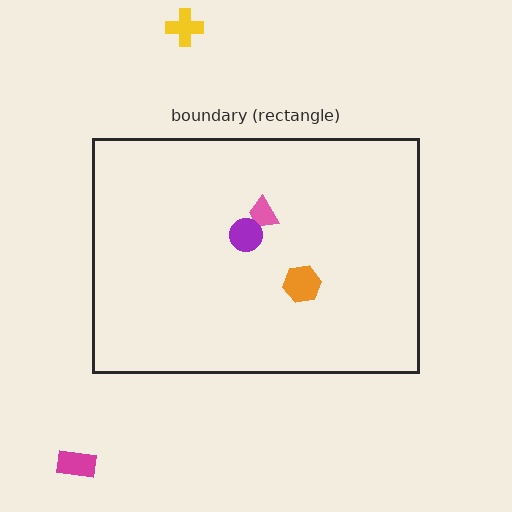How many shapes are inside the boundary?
3 inside, 2 outside.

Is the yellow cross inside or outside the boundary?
Outside.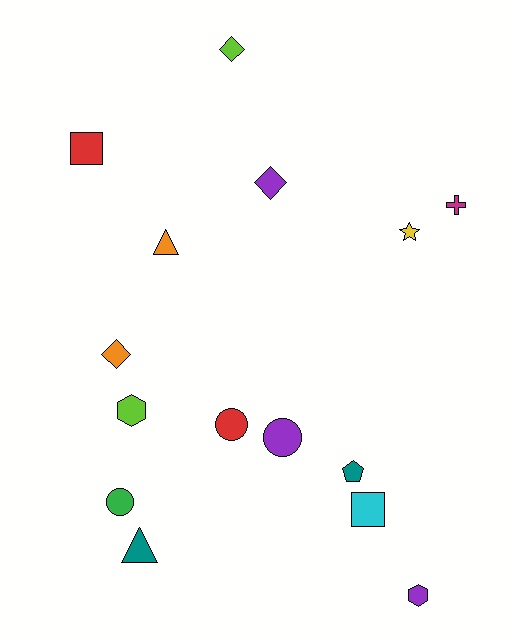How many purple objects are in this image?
There are 3 purple objects.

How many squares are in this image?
There are 2 squares.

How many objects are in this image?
There are 15 objects.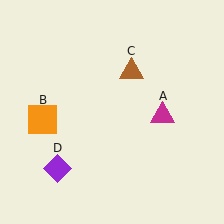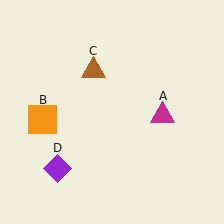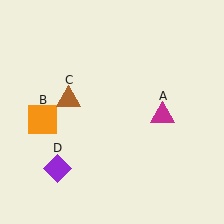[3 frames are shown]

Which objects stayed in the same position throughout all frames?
Magenta triangle (object A) and orange square (object B) and purple diamond (object D) remained stationary.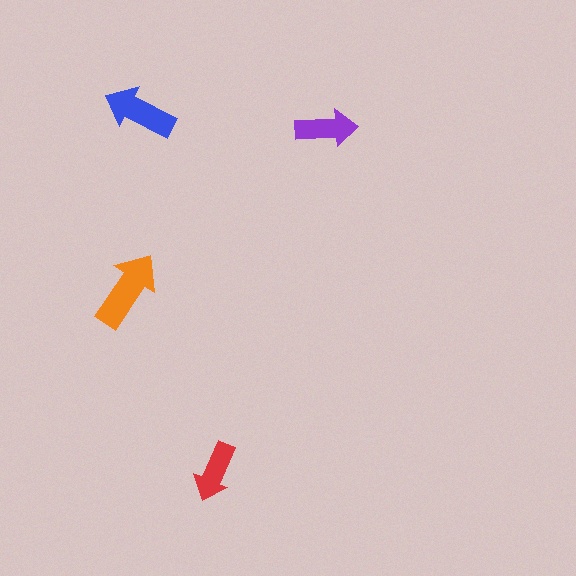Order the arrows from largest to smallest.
the orange one, the blue one, the purple one, the red one.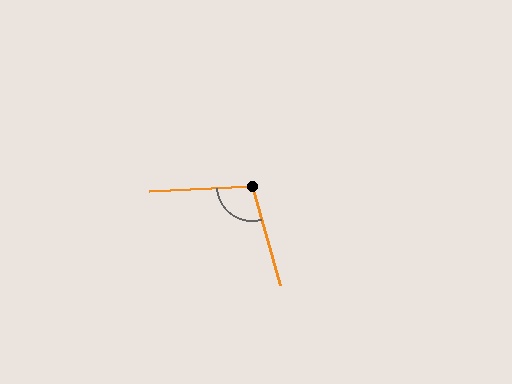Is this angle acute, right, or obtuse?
It is obtuse.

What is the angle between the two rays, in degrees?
Approximately 103 degrees.